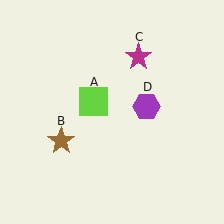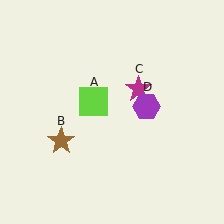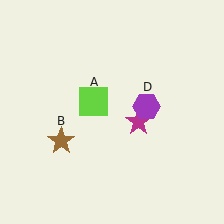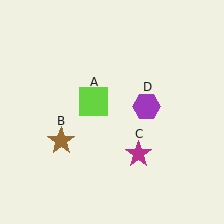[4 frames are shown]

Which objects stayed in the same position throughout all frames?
Lime square (object A) and brown star (object B) and purple hexagon (object D) remained stationary.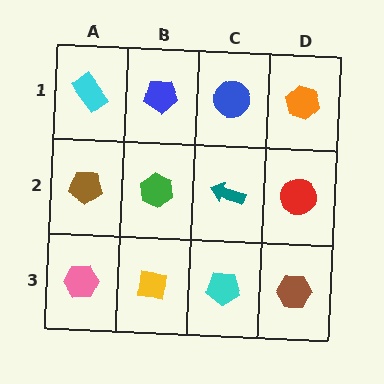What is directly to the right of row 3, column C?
A brown hexagon.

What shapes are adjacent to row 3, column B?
A green hexagon (row 2, column B), a pink hexagon (row 3, column A), a cyan pentagon (row 3, column C).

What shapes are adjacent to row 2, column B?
A blue pentagon (row 1, column B), a yellow square (row 3, column B), a brown pentagon (row 2, column A), a teal arrow (row 2, column C).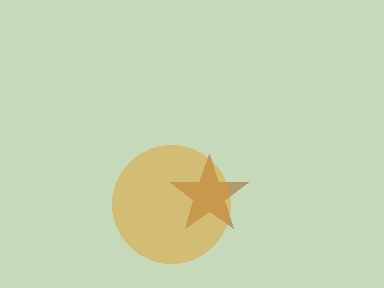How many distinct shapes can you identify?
There are 2 distinct shapes: a brown star, an orange circle.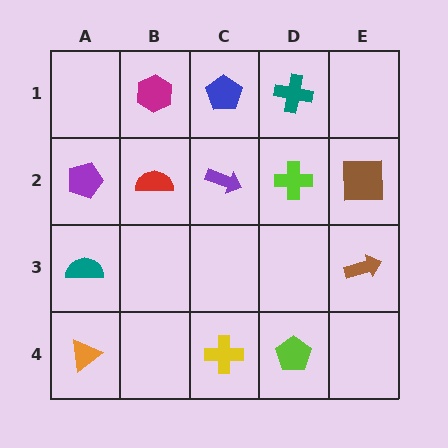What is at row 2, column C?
A purple arrow.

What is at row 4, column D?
A lime pentagon.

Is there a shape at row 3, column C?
No, that cell is empty.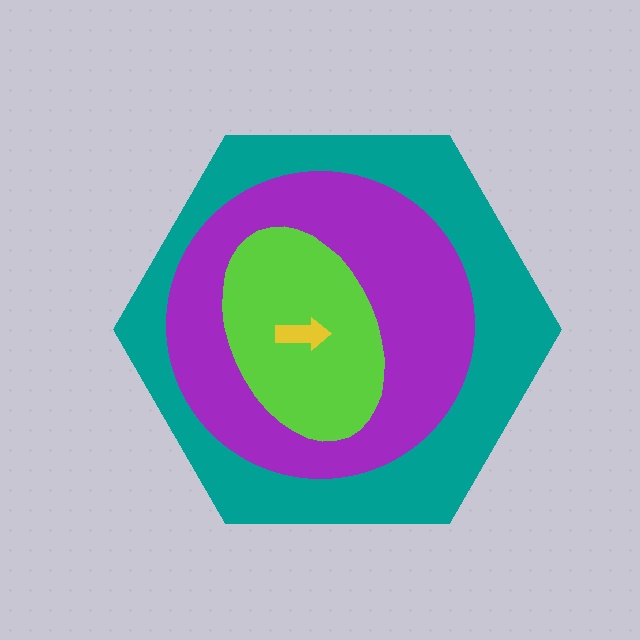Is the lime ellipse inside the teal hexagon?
Yes.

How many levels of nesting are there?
4.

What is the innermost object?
The yellow arrow.